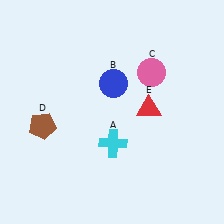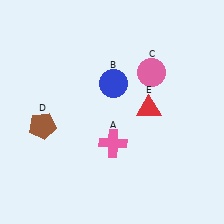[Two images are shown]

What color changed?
The cross (A) changed from cyan in Image 1 to pink in Image 2.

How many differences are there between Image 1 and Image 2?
There is 1 difference between the two images.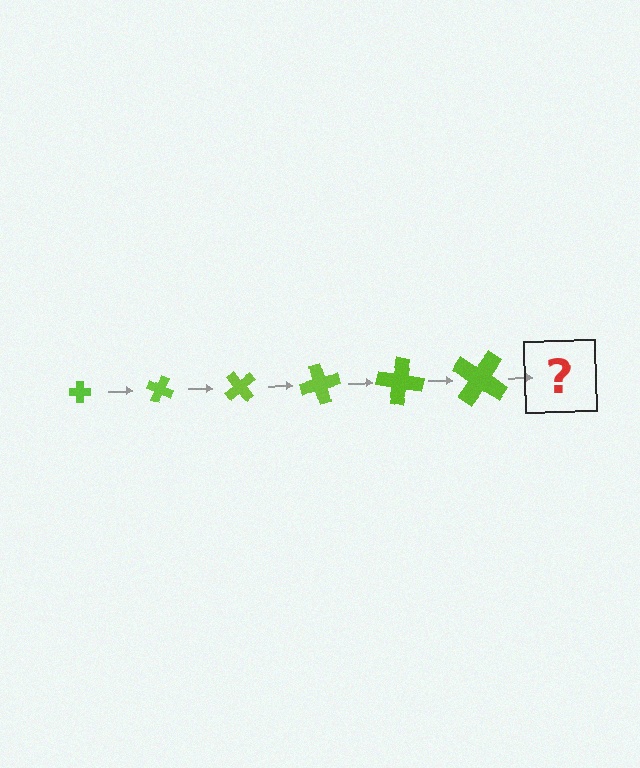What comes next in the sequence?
The next element should be a cross, larger than the previous one and rotated 150 degrees from the start.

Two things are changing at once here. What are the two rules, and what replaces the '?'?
The two rules are that the cross grows larger each step and it rotates 25 degrees each step. The '?' should be a cross, larger than the previous one and rotated 150 degrees from the start.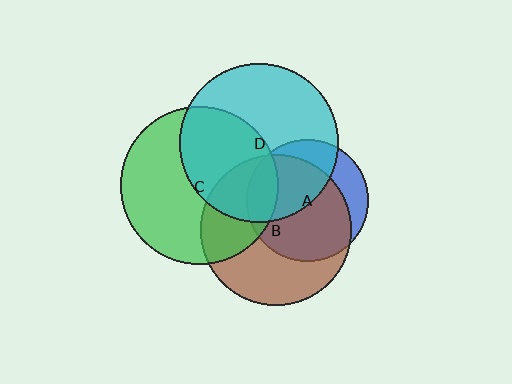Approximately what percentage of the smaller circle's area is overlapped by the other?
Approximately 45%.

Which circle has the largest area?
Circle D (cyan).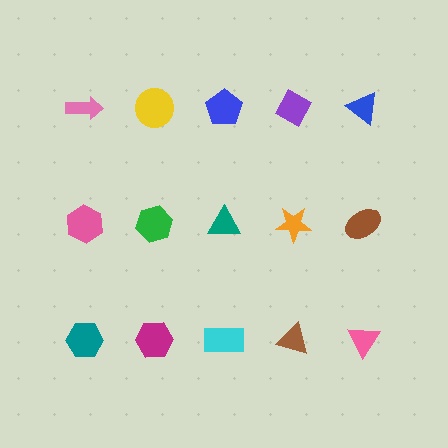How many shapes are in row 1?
5 shapes.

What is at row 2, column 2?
A green hexagon.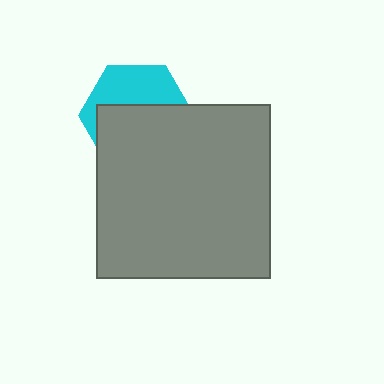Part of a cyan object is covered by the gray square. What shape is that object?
It is a hexagon.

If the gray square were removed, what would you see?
You would see the complete cyan hexagon.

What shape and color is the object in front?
The object in front is a gray square.